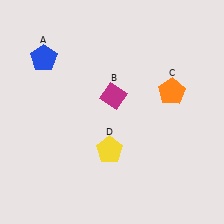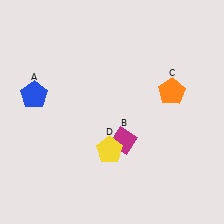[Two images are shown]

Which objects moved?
The objects that moved are: the blue pentagon (A), the magenta diamond (B).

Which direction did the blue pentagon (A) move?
The blue pentagon (A) moved down.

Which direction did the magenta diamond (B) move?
The magenta diamond (B) moved down.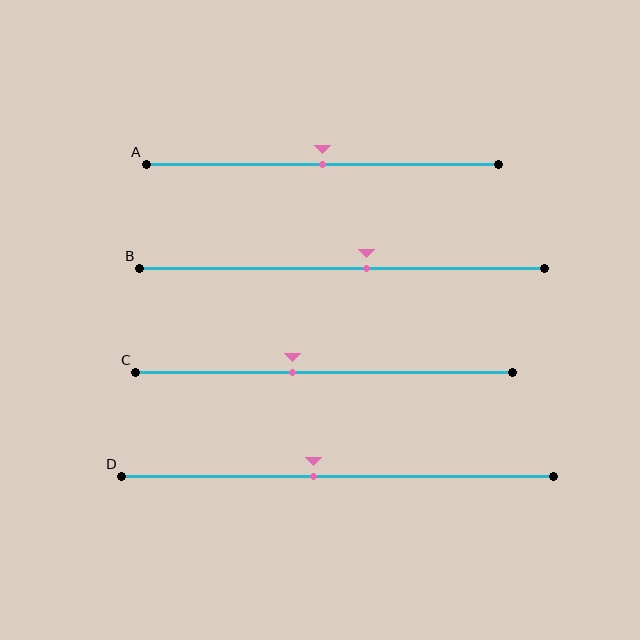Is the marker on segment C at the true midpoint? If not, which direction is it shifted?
No, the marker on segment C is shifted to the left by about 8% of the segment length.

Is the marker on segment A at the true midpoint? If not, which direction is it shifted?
Yes, the marker on segment A is at the true midpoint.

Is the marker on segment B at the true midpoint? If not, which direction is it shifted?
No, the marker on segment B is shifted to the right by about 6% of the segment length.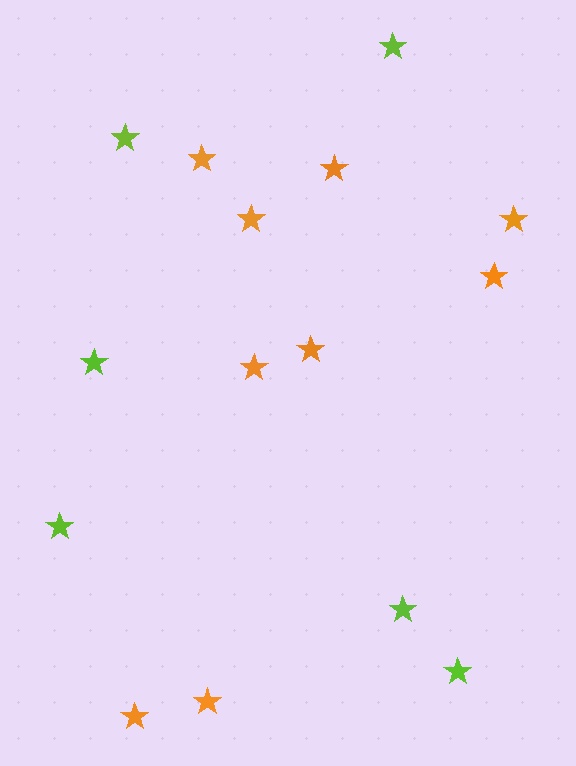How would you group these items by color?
There are 2 groups: one group of orange stars (9) and one group of lime stars (6).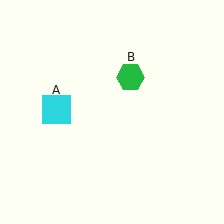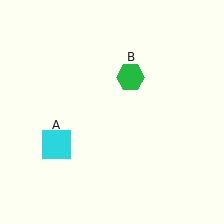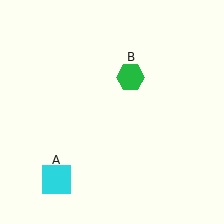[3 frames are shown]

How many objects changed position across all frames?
1 object changed position: cyan square (object A).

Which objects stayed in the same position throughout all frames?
Green hexagon (object B) remained stationary.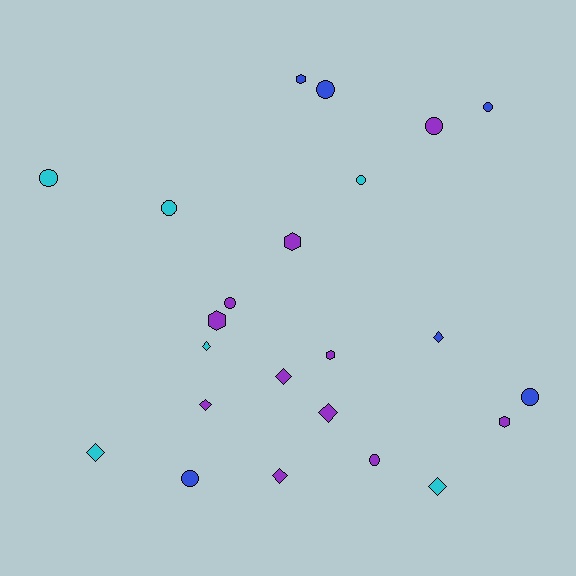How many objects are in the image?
There are 23 objects.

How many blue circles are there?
There are 4 blue circles.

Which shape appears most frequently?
Circle, with 10 objects.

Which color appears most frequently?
Purple, with 11 objects.